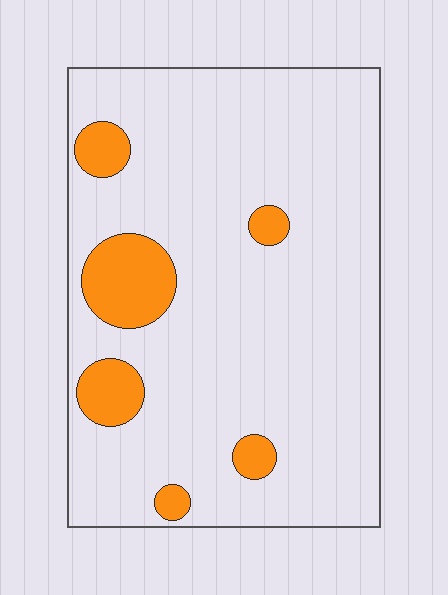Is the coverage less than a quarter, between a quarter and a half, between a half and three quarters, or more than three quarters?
Less than a quarter.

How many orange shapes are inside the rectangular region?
6.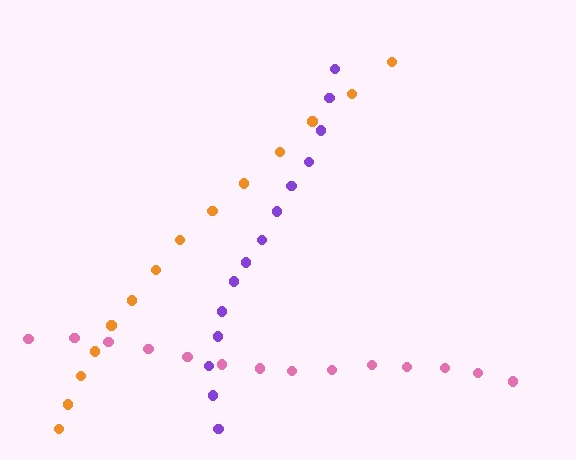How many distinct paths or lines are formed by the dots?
There are 3 distinct paths.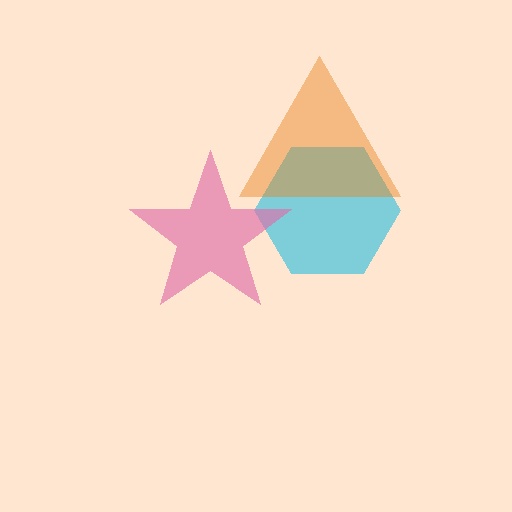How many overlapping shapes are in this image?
There are 3 overlapping shapes in the image.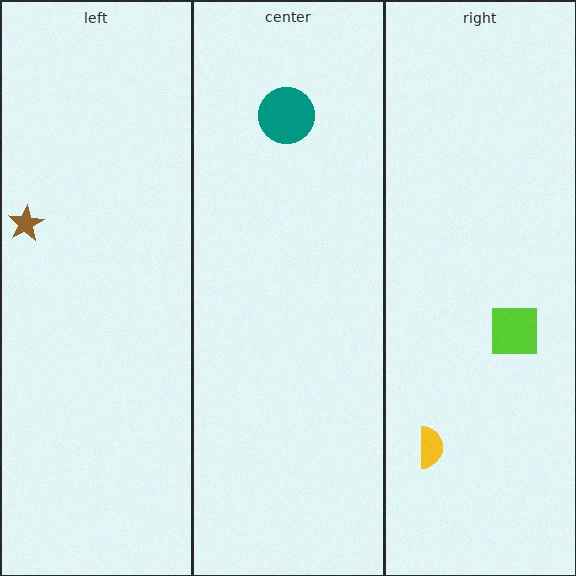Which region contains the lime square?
The right region.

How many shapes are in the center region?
1.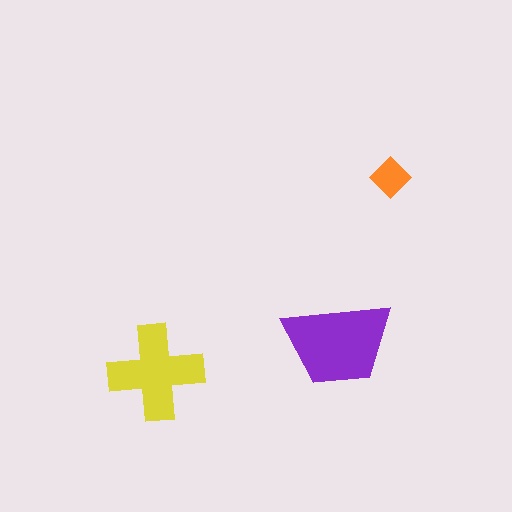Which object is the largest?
The purple trapezoid.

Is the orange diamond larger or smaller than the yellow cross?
Smaller.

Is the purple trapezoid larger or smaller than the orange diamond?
Larger.